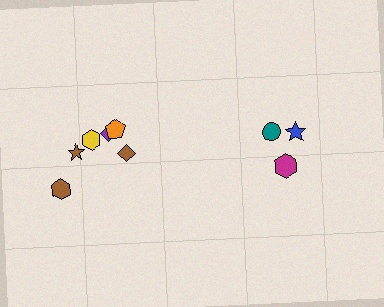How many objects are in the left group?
There are 6 objects.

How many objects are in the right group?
There are 3 objects.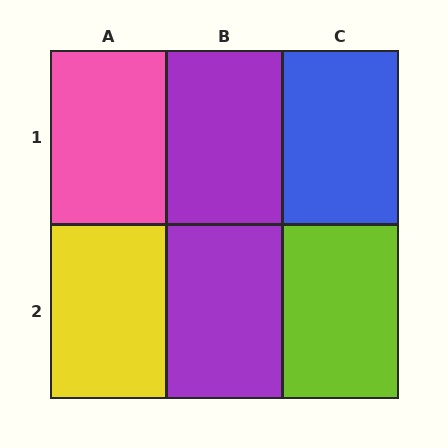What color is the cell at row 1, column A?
Pink.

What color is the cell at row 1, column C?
Blue.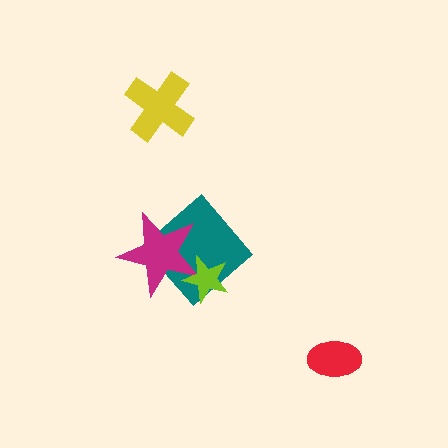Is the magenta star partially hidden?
Yes, it is partially covered by another shape.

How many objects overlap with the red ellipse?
0 objects overlap with the red ellipse.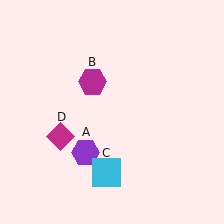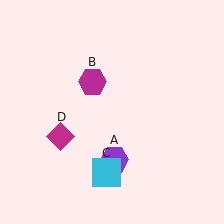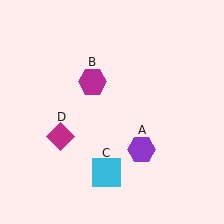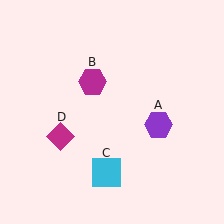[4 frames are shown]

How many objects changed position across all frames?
1 object changed position: purple hexagon (object A).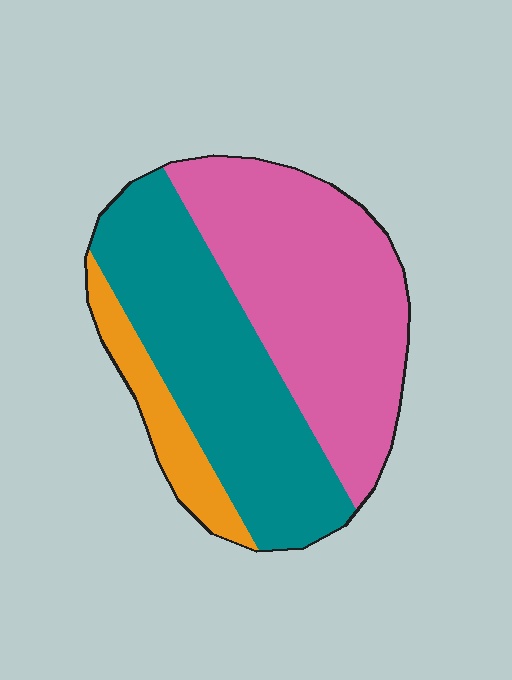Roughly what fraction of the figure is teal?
Teal takes up about two fifths (2/5) of the figure.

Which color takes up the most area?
Pink, at roughly 45%.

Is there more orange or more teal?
Teal.